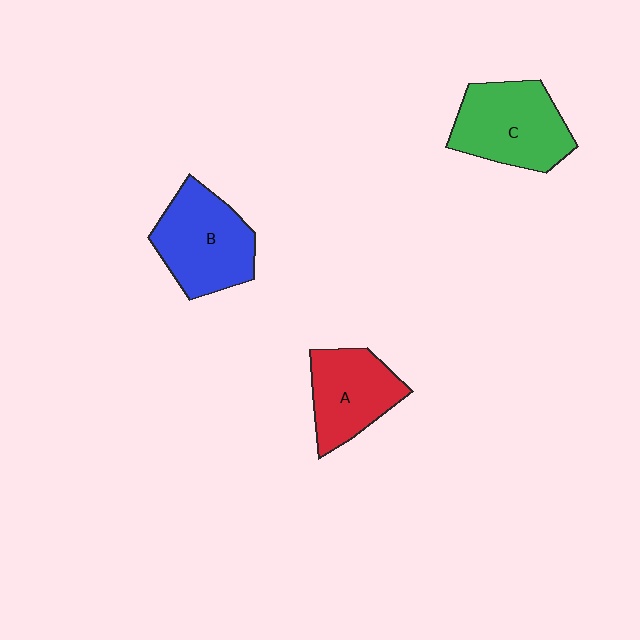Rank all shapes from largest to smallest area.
From largest to smallest: C (green), B (blue), A (red).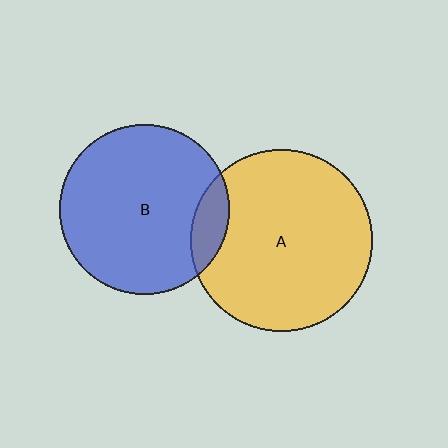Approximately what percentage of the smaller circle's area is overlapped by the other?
Approximately 10%.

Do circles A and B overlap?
Yes.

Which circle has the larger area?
Circle A (yellow).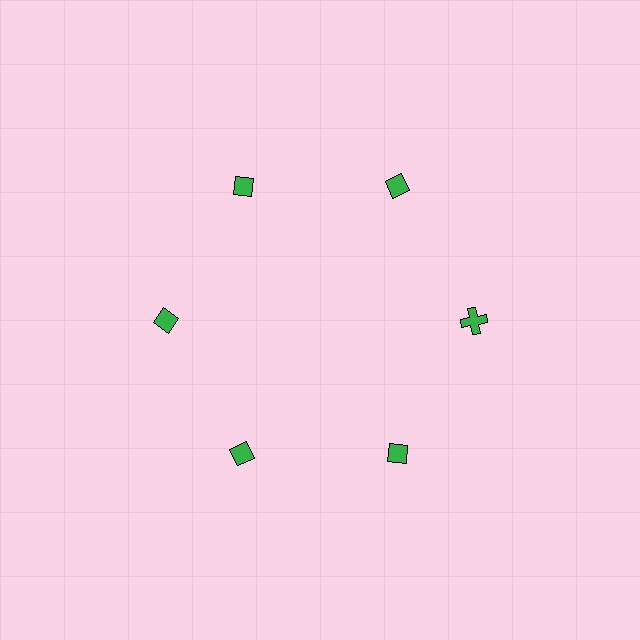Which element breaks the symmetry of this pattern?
The green cross at roughly the 3 o'clock position breaks the symmetry. All other shapes are green diamonds.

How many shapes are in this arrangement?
There are 6 shapes arranged in a ring pattern.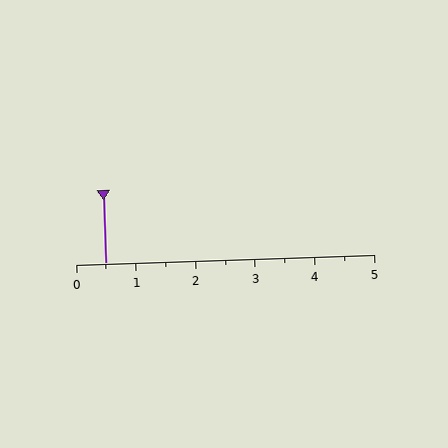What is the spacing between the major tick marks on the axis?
The major ticks are spaced 1 apart.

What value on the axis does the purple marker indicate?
The marker indicates approximately 0.5.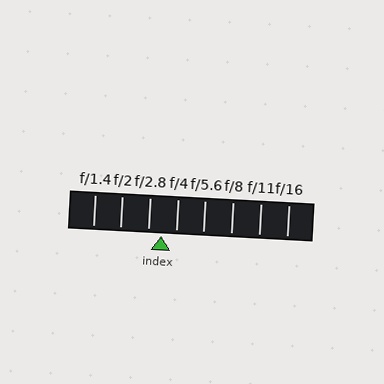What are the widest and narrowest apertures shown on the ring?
The widest aperture shown is f/1.4 and the narrowest is f/16.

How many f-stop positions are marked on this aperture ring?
There are 8 f-stop positions marked.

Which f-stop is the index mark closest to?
The index mark is closest to f/2.8.